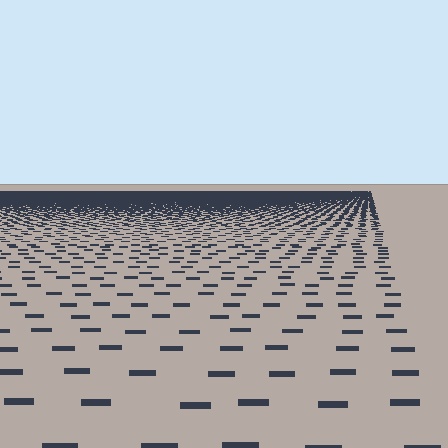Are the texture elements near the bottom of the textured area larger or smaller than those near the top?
Larger. Near the bottom, elements are closer to the viewer and appear at a bigger on-screen size.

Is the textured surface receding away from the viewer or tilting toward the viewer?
The surface is receding away from the viewer. Texture elements get smaller and denser toward the top.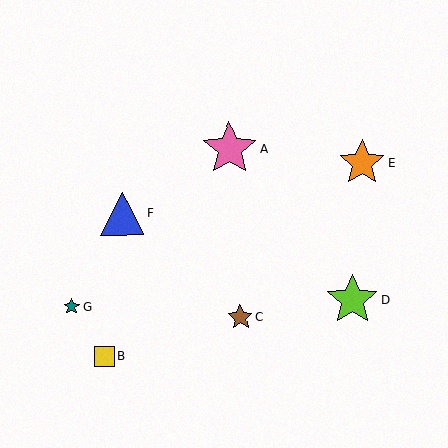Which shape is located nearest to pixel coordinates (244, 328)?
The brown star (labeled C) at (240, 317) is nearest to that location.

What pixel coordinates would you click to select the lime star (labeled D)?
Click at (353, 300) to select the lime star D.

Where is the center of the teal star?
The center of the teal star is at (72, 306).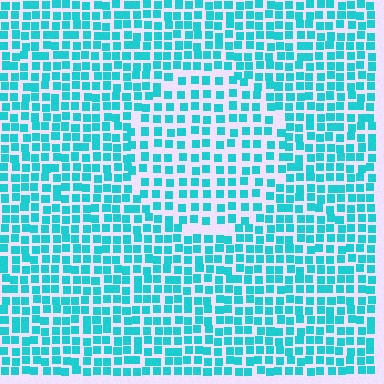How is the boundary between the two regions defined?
The boundary is defined by a change in element density (approximately 1.5x ratio). All elements are the same color, size, and shape.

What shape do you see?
I see a circle.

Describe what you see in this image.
The image contains small cyan elements arranged at two different densities. A circle-shaped region is visible where the elements are less densely packed than the surrounding area.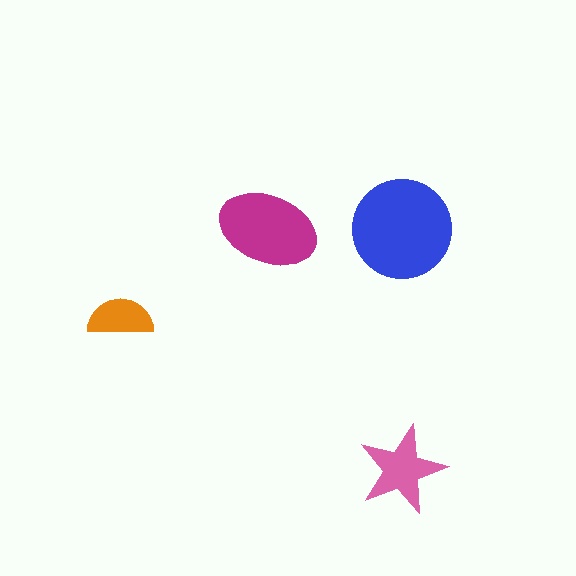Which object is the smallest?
The orange semicircle.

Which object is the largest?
The blue circle.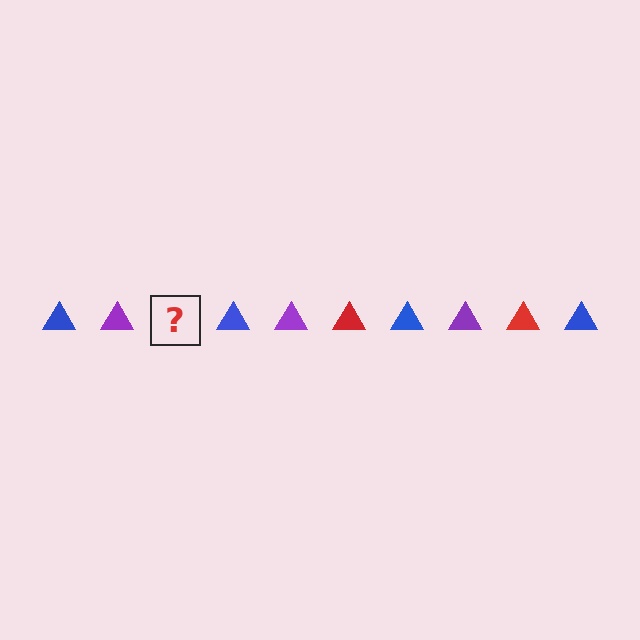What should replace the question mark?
The question mark should be replaced with a red triangle.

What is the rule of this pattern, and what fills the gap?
The rule is that the pattern cycles through blue, purple, red triangles. The gap should be filled with a red triangle.